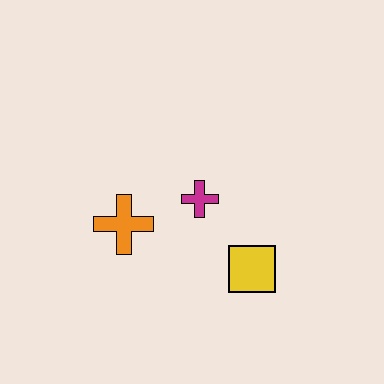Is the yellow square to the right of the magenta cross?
Yes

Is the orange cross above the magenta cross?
No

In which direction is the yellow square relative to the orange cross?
The yellow square is to the right of the orange cross.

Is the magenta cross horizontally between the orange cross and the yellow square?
Yes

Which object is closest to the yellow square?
The magenta cross is closest to the yellow square.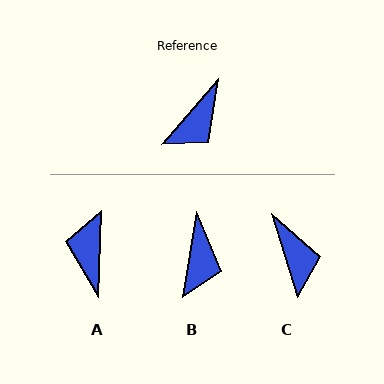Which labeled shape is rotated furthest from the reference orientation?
A, about 141 degrees away.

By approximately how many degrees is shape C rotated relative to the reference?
Approximately 58 degrees counter-clockwise.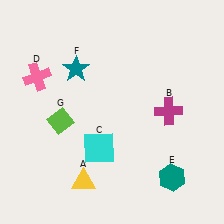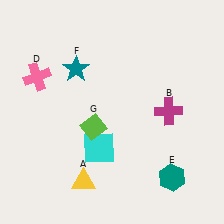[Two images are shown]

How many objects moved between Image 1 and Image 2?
1 object moved between the two images.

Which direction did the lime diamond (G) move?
The lime diamond (G) moved right.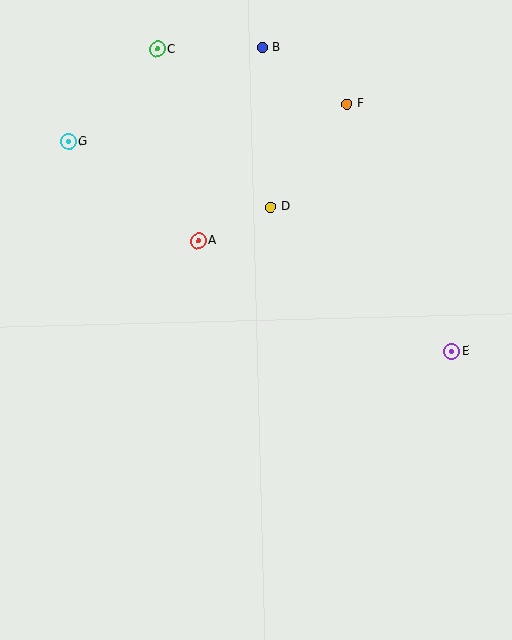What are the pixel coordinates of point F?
Point F is at (347, 104).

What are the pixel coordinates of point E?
Point E is at (452, 351).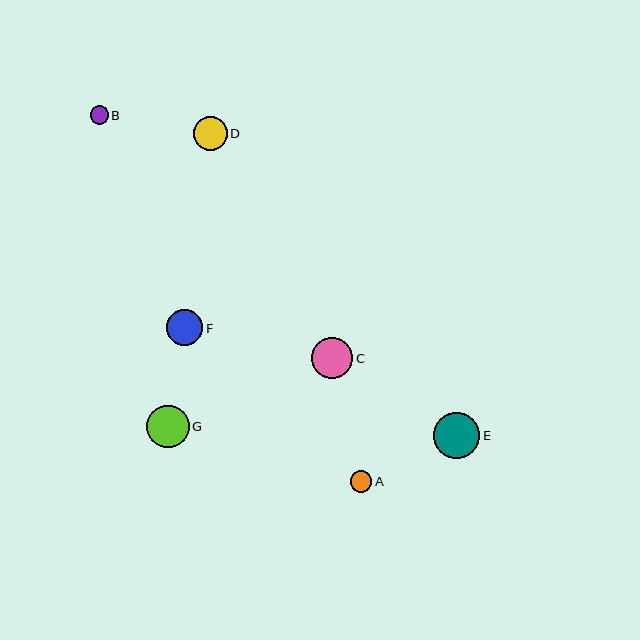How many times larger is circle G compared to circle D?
Circle G is approximately 1.3 times the size of circle D.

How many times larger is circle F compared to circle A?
Circle F is approximately 1.7 times the size of circle A.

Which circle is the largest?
Circle E is the largest with a size of approximately 46 pixels.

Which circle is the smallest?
Circle B is the smallest with a size of approximately 18 pixels.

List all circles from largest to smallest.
From largest to smallest: E, G, C, F, D, A, B.